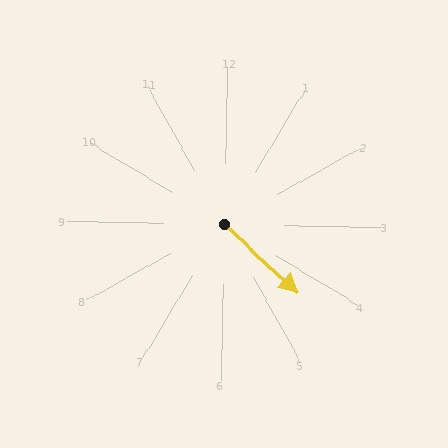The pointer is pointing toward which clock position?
Roughly 4 o'clock.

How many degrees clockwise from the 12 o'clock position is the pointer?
Approximately 132 degrees.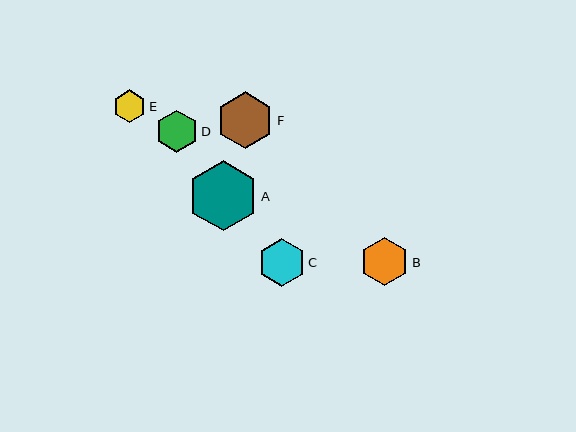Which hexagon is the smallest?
Hexagon E is the smallest with a size of approximately 33 pixels.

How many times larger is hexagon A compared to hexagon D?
Hexagon A is approximately 1.7 times the size of hexagon D.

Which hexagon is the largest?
Hexagon A is the largest with a size of approximately 70 pixels.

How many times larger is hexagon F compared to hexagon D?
Hexagon F is approximately 1.3 times the size of hexagon D.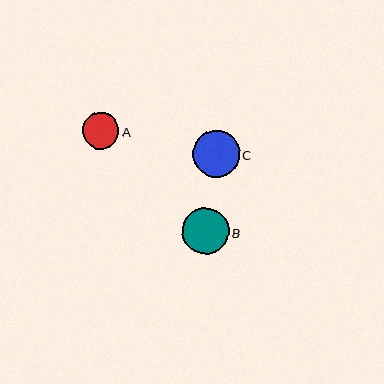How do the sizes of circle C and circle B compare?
Circle C and circle B are approximately the same size.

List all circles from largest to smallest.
From largest to smallest: C, B, A.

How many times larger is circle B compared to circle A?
Circle B is approximately 1.3 times the size of circle A.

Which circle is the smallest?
Circle A is the smallest with a size of approximately 37 pixels.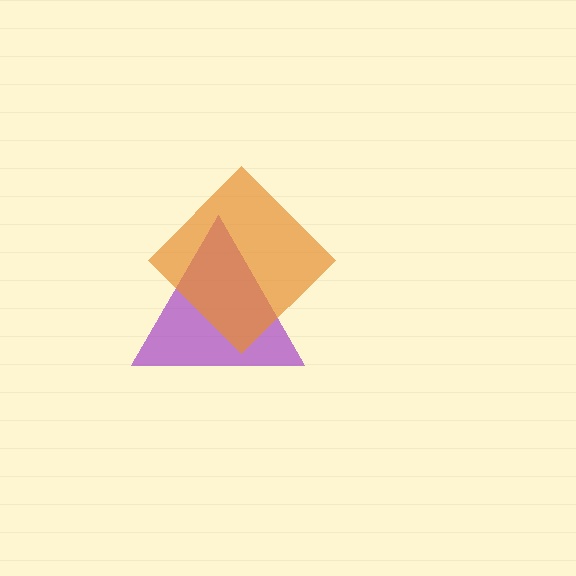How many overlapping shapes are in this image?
There are 2 overlapping shapes in the image.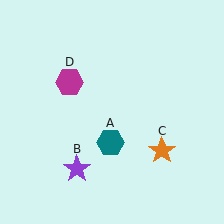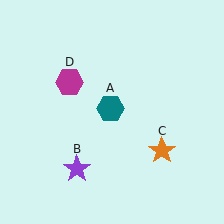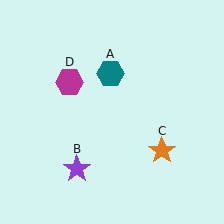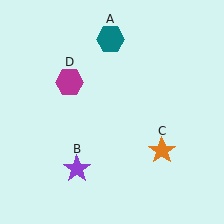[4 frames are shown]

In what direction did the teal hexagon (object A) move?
The teal hexagon (object A) moved up.